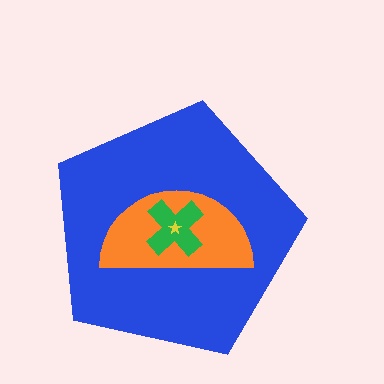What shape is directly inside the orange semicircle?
The green cross.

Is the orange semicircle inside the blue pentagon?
Yes.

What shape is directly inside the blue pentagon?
The orange semicircle.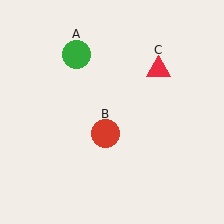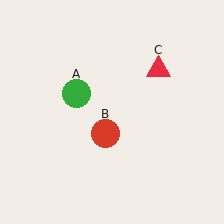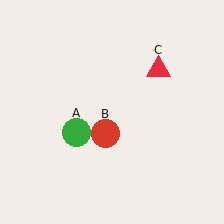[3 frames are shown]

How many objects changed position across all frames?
1 object changed position: green circle (object A).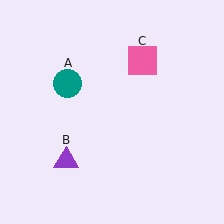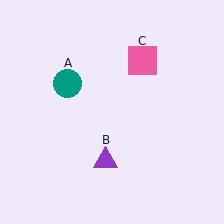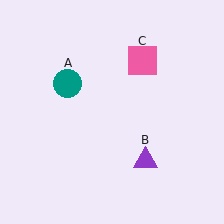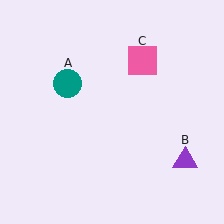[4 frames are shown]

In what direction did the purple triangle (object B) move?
The purple triangle (object B) moved right.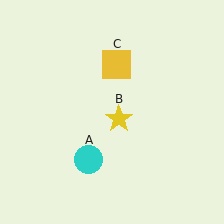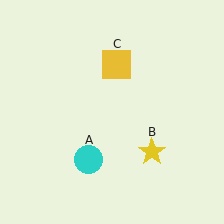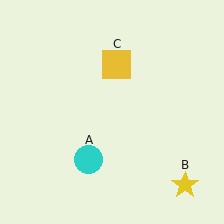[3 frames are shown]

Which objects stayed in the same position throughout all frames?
Cyan circle (object A) and yellow square (object C) remained stationary.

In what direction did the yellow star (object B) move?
The yellow star (object B) moved down and to the right.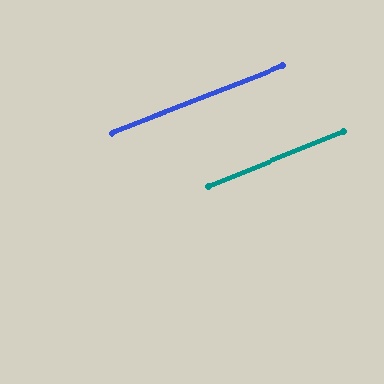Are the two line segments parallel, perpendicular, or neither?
Parallel — their directions differ by only 0.5°.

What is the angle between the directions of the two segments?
Approximately 1 degree.